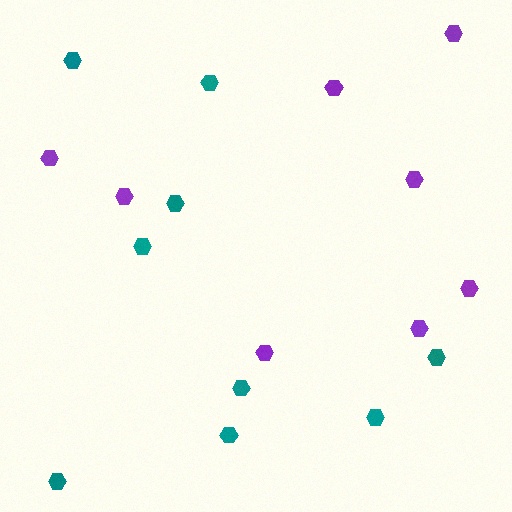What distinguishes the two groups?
There are 2 groups: one group of teal hexagons (9) and one group of purple hexagons (8).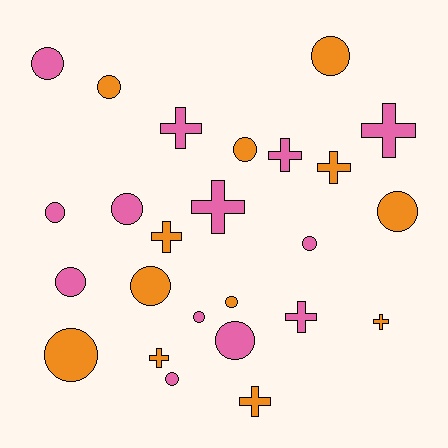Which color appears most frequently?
Pink, with 13 objects.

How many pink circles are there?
There are 8 pink circles.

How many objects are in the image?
There are 25 objects.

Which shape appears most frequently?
Circle, with 15 objects.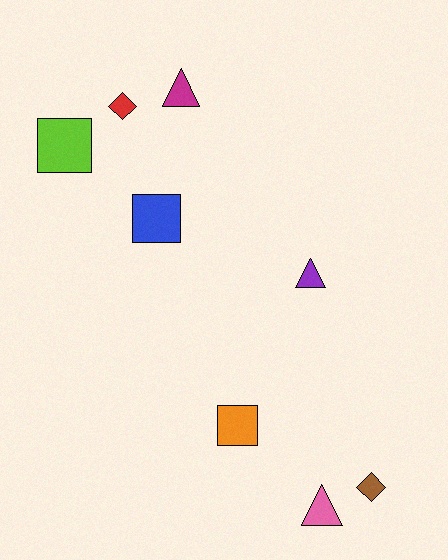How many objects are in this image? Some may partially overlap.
There are 8 objects.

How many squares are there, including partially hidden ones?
There are 3 squares.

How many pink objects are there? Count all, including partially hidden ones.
There is 1 pink object.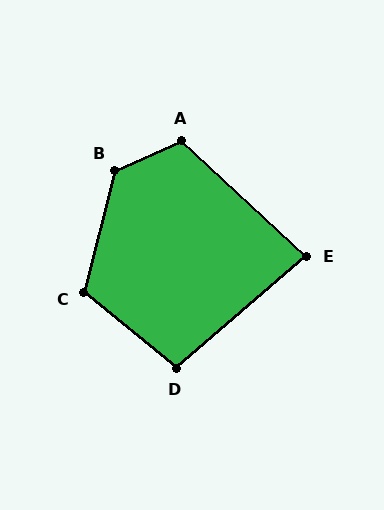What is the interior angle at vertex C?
Approximately 115 degrees (obtuse).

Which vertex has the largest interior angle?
B, at approximately 128 degrees.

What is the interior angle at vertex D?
Approximately 100 degrees (obtuse).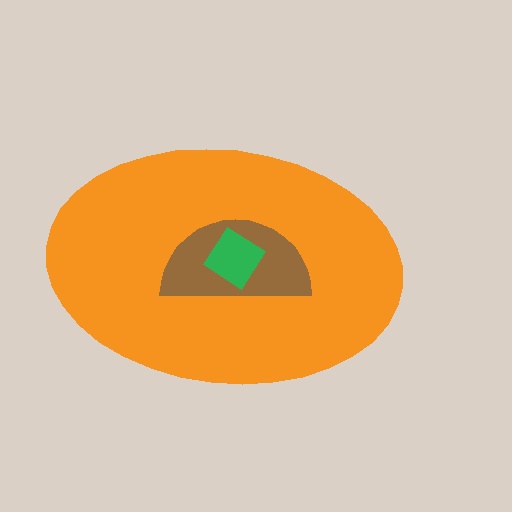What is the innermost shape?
The green diamond.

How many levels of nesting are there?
3.